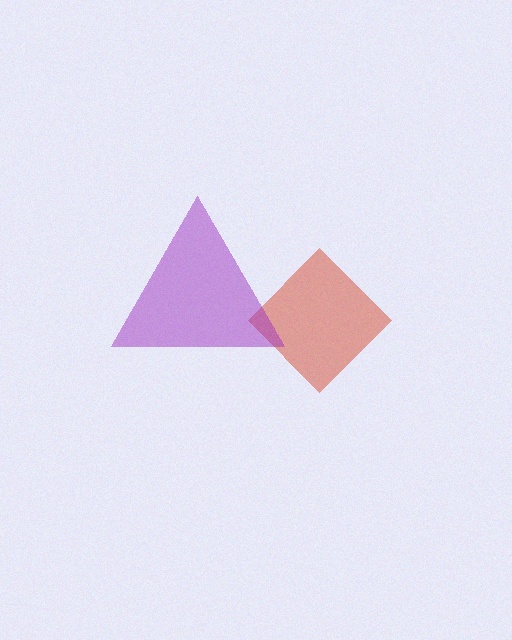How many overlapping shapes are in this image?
There are 2 overlapping shapes in the image.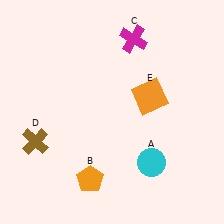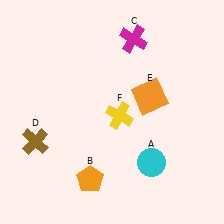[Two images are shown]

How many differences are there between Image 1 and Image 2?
There is 1 difference between the two images.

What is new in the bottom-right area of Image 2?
A yellow cross (F) was added in the bottom-right area of Image 2.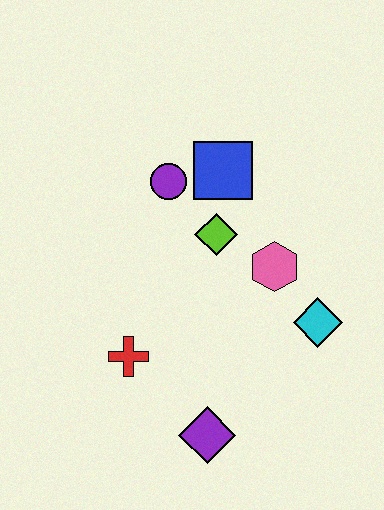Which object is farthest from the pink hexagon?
The purple diamond is farthest from the pink hexagon.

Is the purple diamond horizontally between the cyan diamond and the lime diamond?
No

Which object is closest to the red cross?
The purple diamond is closest to the red cross.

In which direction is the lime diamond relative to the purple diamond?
The lime diamond is above the purple diamond.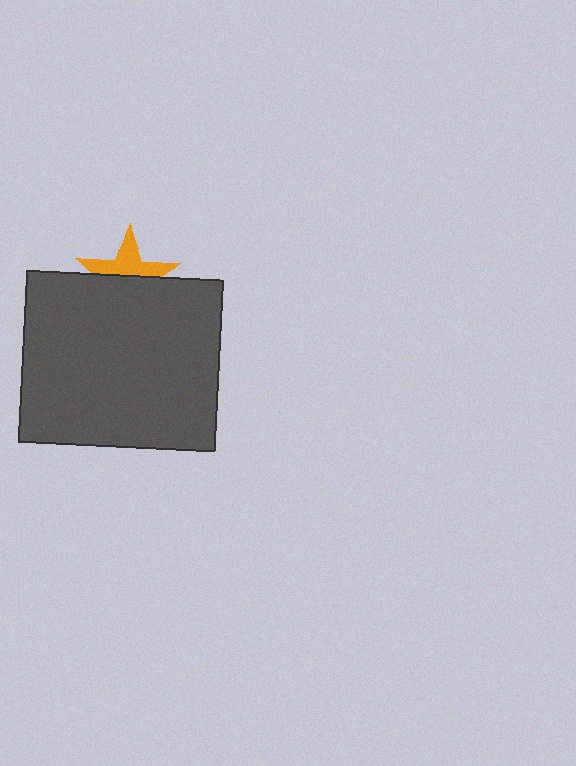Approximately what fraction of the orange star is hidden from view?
Roughly 53% of the orange star is hidden behind the dark gray rectangle.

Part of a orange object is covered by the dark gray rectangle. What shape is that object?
It is a star.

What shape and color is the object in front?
The object in front is a dark gray rectangle.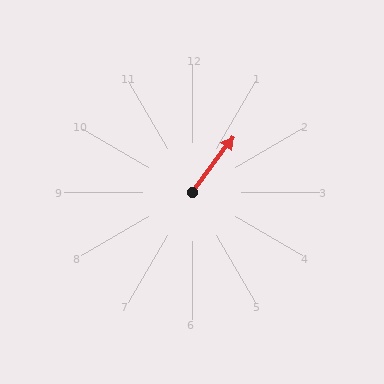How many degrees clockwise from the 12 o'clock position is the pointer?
Approximately 37 degrees.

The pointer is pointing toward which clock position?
Roughly 1 o'clock.